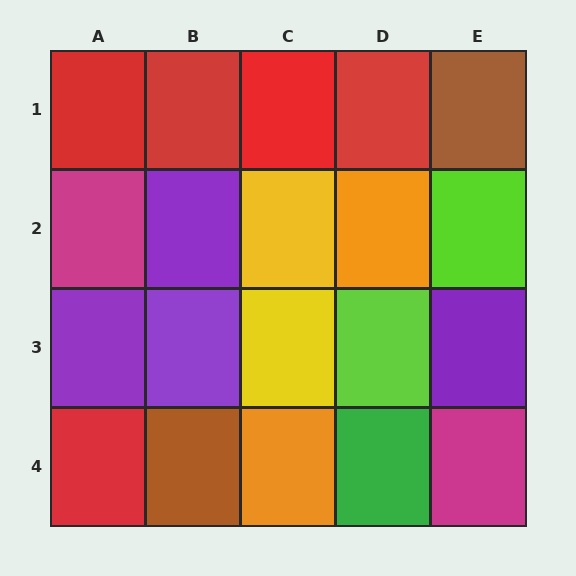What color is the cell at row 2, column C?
Yellow.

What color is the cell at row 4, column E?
Magenta.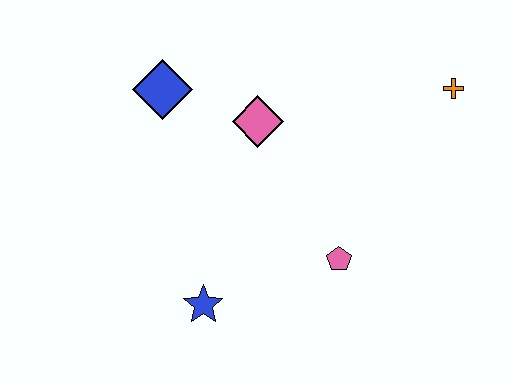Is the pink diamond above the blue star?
Yes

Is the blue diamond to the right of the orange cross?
No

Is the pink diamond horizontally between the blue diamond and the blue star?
No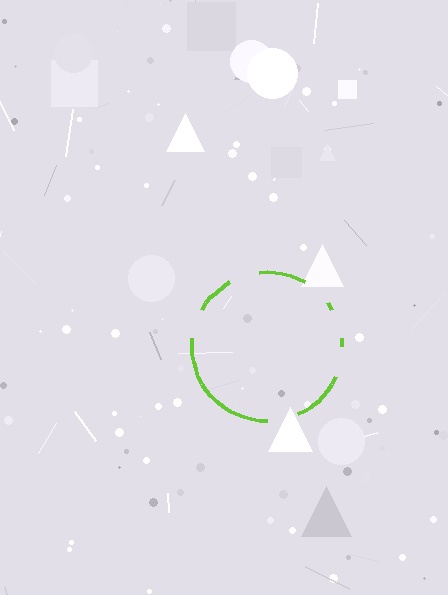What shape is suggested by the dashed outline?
The dashed outline suggests a circle.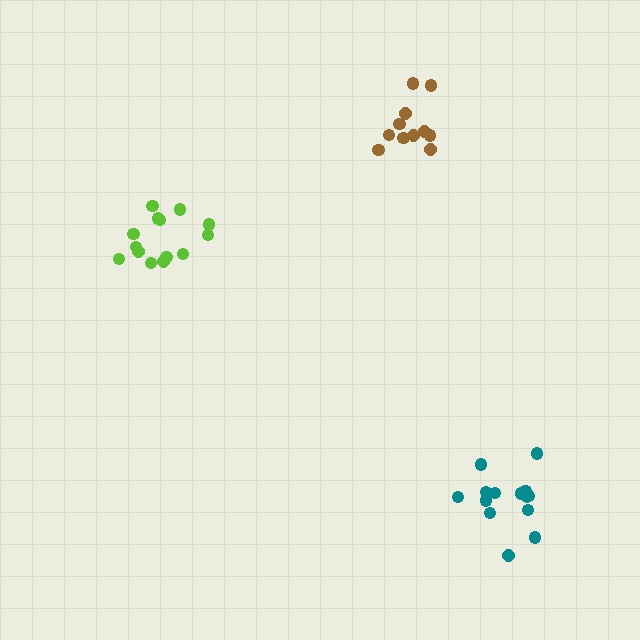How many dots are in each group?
Group 1: 14 dots, Group 2: 11 dots, Group 3: 14 dots (39 total).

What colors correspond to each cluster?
The clusters are colored: lime, brown, teal.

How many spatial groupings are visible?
There are 3 spatial groupings.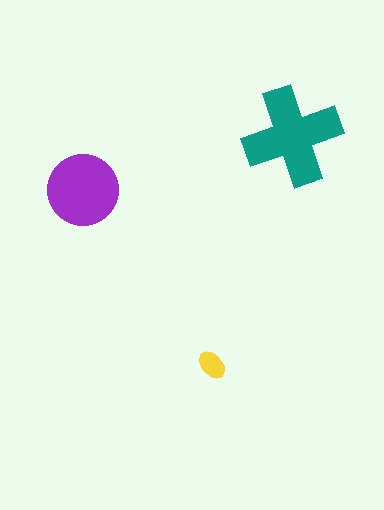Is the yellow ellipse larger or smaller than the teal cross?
Smaller.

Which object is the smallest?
The yellow ellipse.